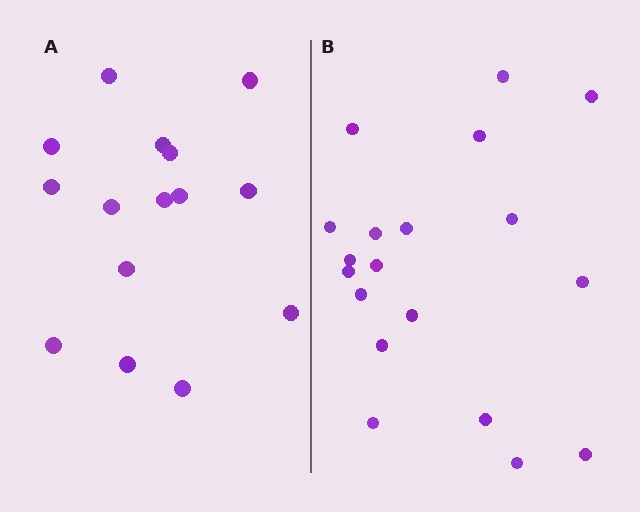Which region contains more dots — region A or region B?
Region B (the right region) has more dots.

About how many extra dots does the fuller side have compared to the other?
Region B has about 4 more dots than region A.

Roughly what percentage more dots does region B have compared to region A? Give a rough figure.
About 25% more.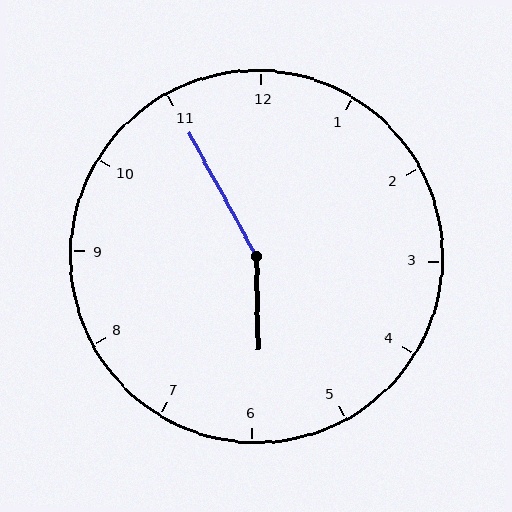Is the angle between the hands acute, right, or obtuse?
It is obtuse.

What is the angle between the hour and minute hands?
Approximately 152 degrees.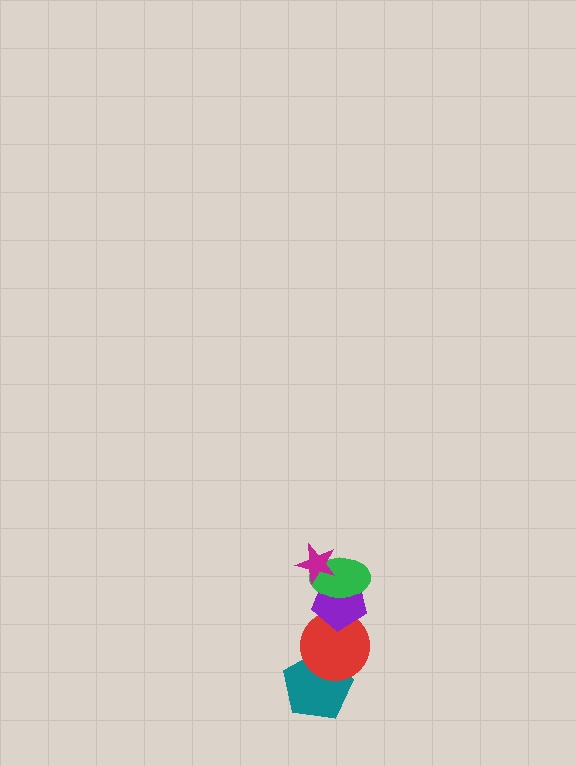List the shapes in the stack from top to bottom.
From top to bottom: the magenta star, the green ellipse, the purple pentagon, the red circle, the teal pentagon.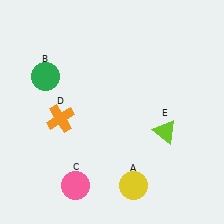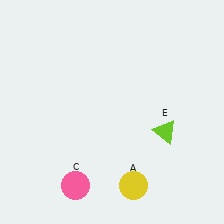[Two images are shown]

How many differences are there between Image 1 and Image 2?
There are 2 differences between the two images.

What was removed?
The green circle (B), the orange cross (D) were removed in Image 2.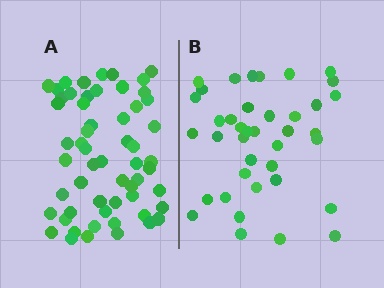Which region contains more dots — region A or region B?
Region A (the left region) has more dots.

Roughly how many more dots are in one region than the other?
Region A has approximately 20 more dots than region B.